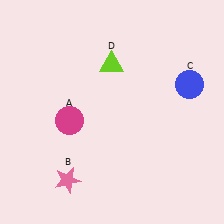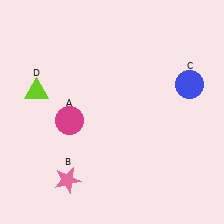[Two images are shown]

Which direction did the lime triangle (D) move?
The lime triangle (D) moved left.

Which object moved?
The lime triangle (D) moved left.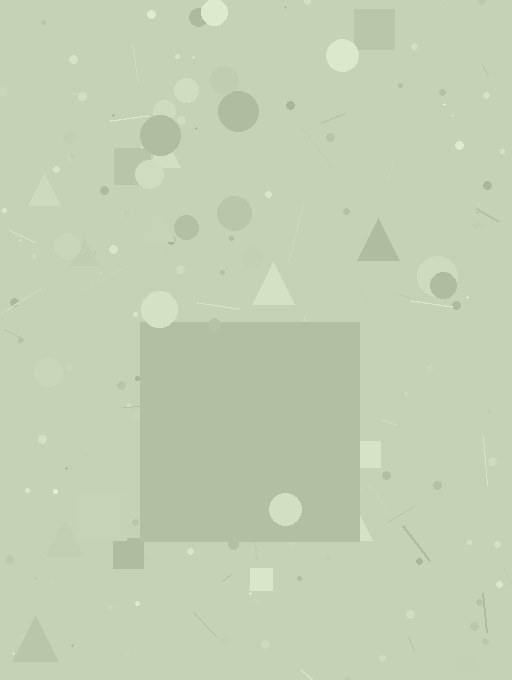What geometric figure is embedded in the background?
A square is embedded in the background.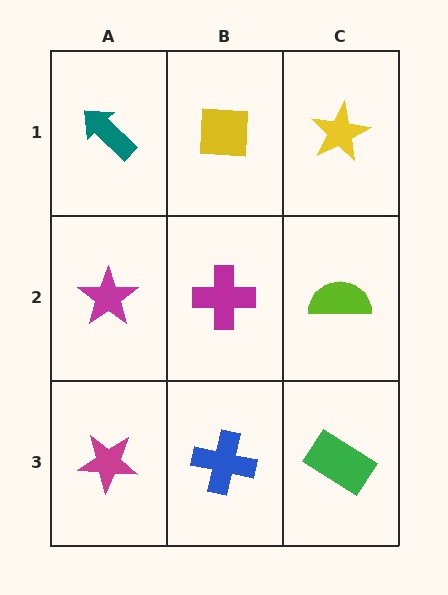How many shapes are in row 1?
3 shapes.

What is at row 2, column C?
A lime semicircle.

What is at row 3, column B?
A blue cross.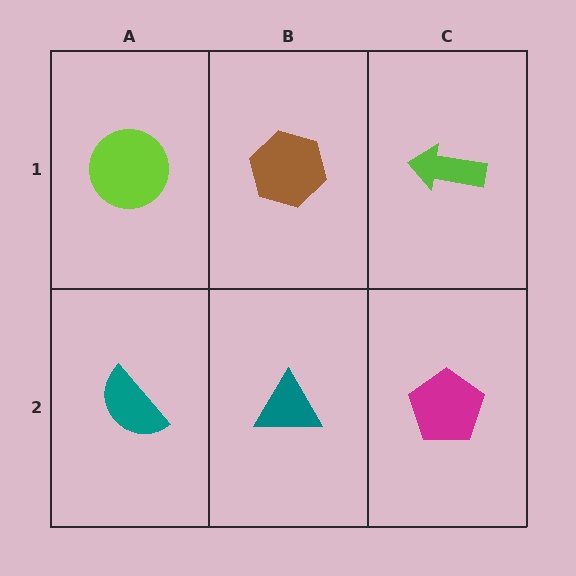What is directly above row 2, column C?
A lime arrow.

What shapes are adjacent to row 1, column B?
A teal triangle (row 2, column B), a lime circle (row 1, column A), a lime arrow (row 1, column C).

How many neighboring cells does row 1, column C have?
2.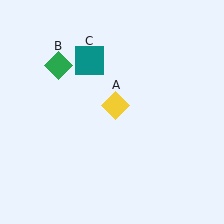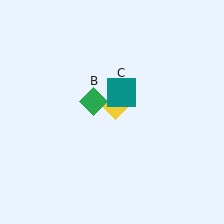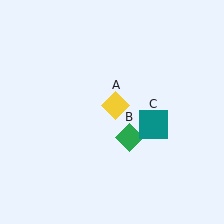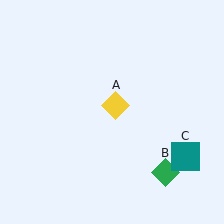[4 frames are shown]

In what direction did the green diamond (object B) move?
The green diamond (object B) moved down and to the right.